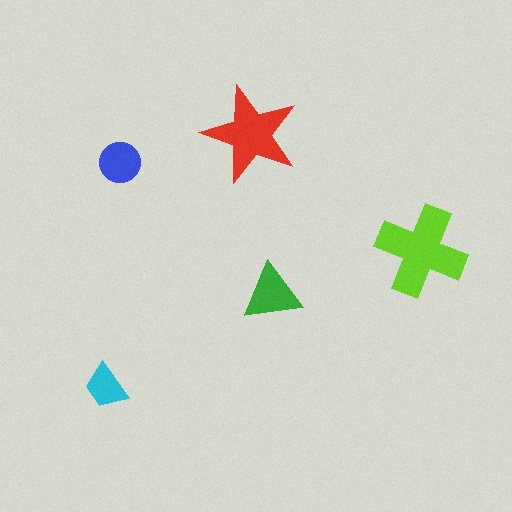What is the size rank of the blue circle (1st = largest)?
4th.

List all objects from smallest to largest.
The cyan trapezoid, the blue circle, the green triangle, the red star, the lime cross.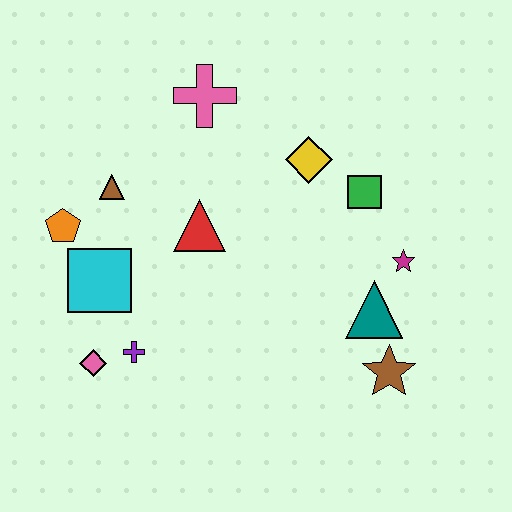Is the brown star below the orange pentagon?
Yes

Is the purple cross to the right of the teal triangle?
No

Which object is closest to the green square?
The yellow diamond is closest to the green square.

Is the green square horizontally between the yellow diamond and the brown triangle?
No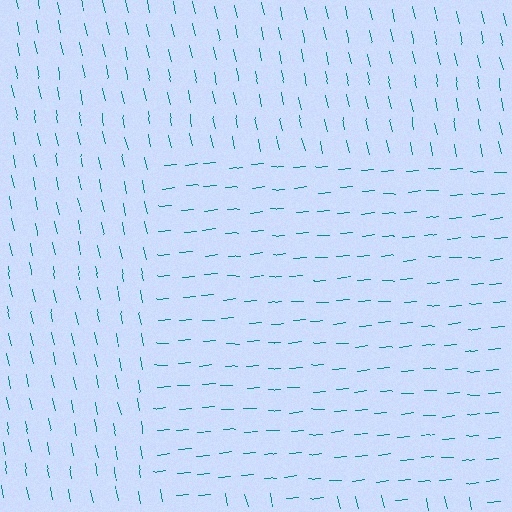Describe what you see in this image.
The image is filled with small teal line segments. A rectangle region in the image has lines oriented differently from the surrounding lines, creating a visible texture boundary.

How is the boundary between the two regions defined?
The boundary is defined purely by a change in line orientation (approximately 83 degrees difference). All lines are the same color and thickness.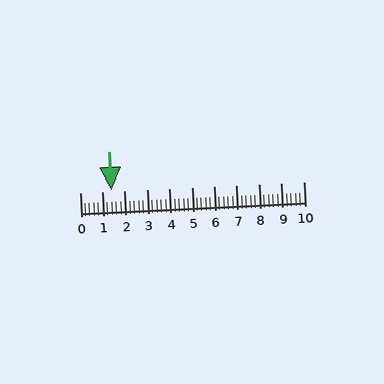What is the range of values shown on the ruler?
The ruler shows values from 0 to 10.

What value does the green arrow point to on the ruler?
The green arrow points to approximately 1.4.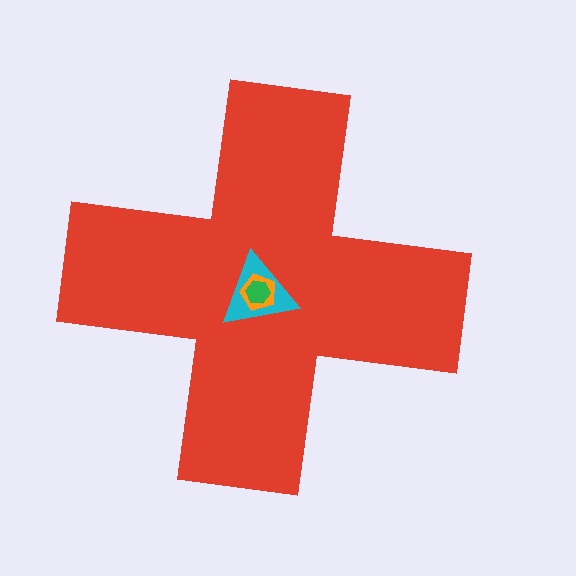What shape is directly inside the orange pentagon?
The green hexagon.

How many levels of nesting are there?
4.